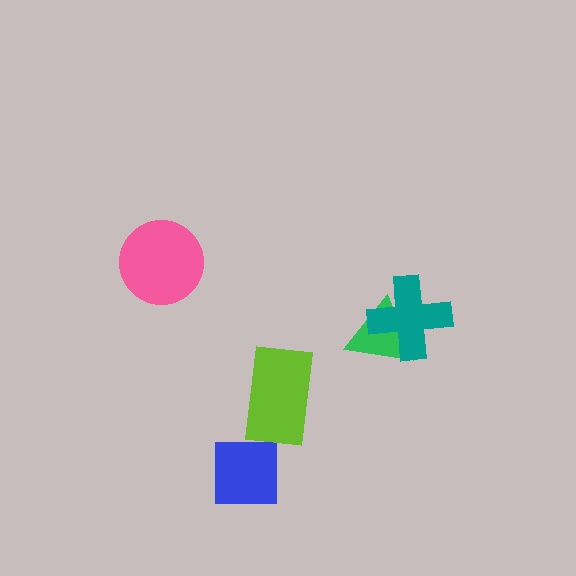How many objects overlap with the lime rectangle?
0 objects overlap with the lime rectangle.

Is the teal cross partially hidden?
No, no other shape covers it.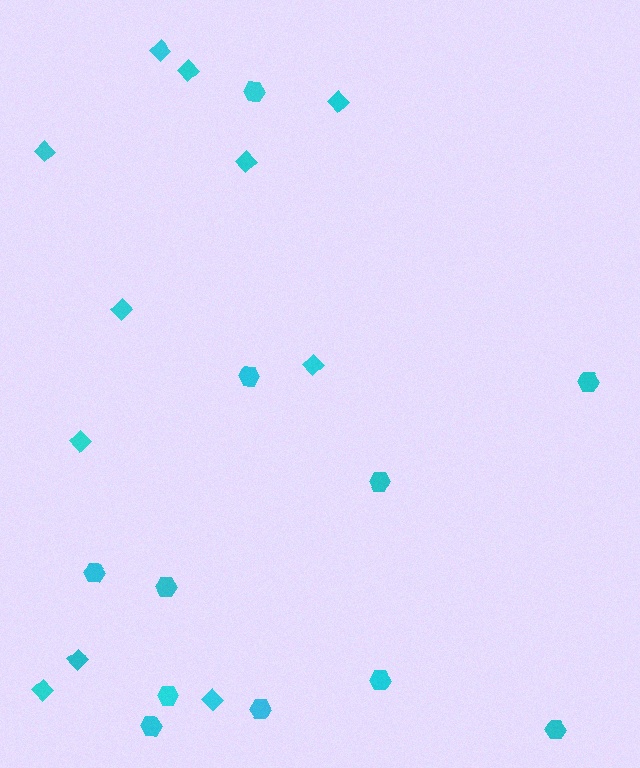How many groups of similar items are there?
There are 2 groups: one group of hexagons (11) and one group of diamonds (11).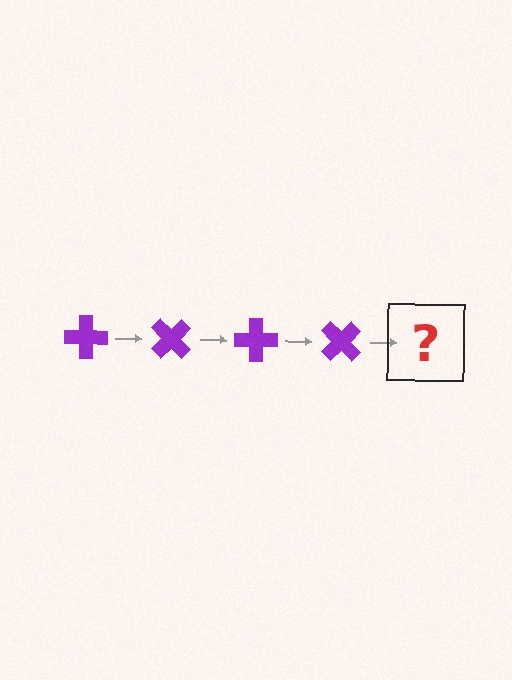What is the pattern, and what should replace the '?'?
The pattern is that the cross rotates 45 degrees each step. The '?' should be a purple cross rotated 180 degrees.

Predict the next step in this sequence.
The next step is a purple cross rotated 180 degrees.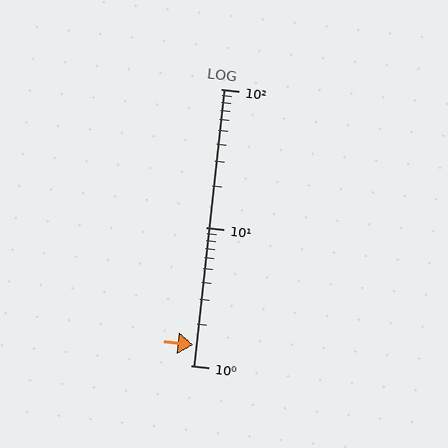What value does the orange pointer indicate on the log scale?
The pointer indicates approximately 1.4.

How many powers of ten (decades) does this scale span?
The scale spans 2 decades, from 1 to 100.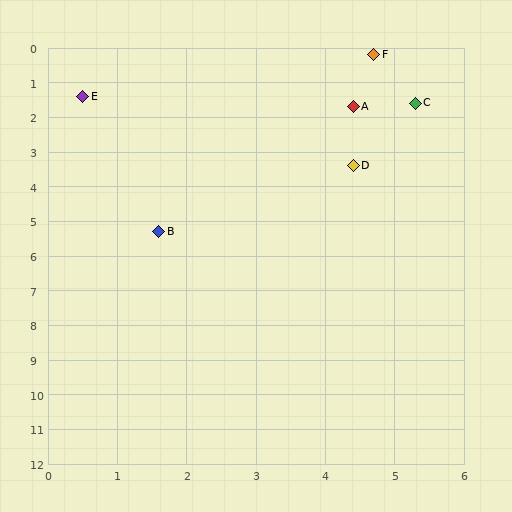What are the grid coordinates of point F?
Point F is at approximately (4.7, 0.2).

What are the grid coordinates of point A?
Point A is at approximately (4.4, 1.7).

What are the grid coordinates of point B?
Point B is at approximately (1.6, 5.3).